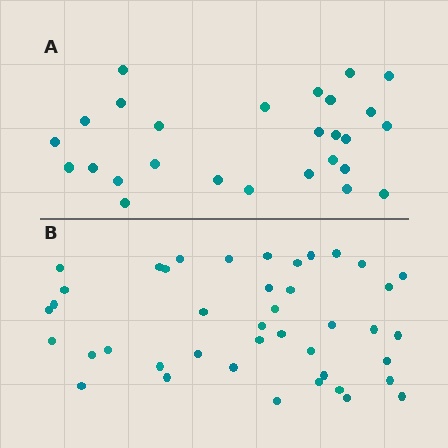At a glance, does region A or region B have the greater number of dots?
Region B (the bottom region) has more dots.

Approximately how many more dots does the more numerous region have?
Region B has approximately 15 more dots than region A.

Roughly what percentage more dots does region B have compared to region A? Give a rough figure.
About 55% more.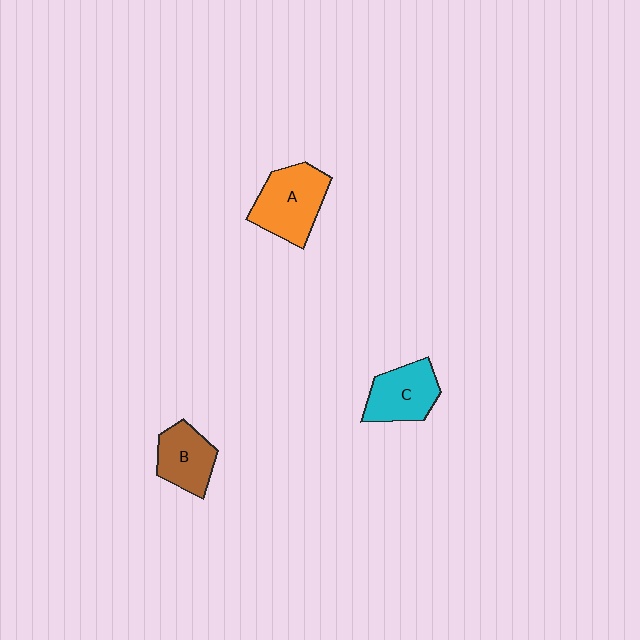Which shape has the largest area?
Shape A (orange).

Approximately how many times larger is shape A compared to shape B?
Approximately 1.4 times.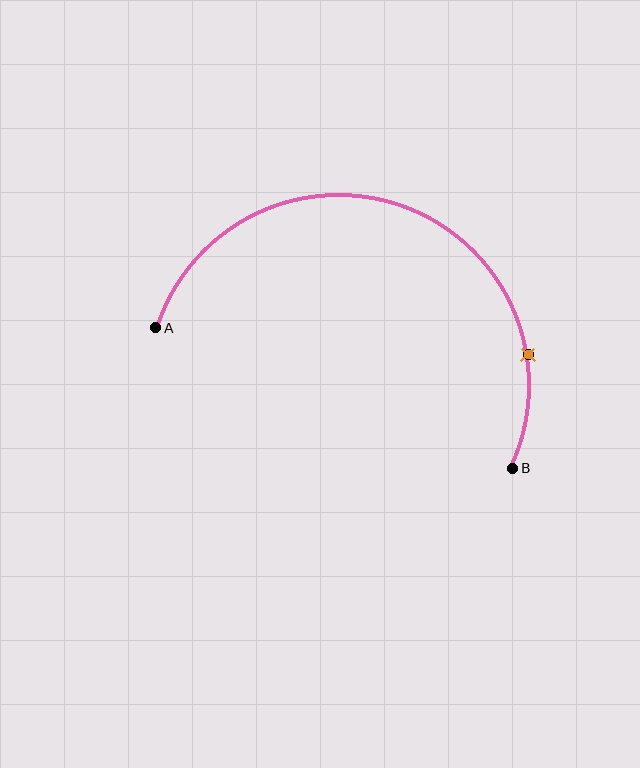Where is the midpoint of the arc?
The arc midpoint is the point on the curve farthest from the straight line joining A and B. It sits above that line.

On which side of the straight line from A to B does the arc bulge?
The arc bulges above the straight line connecting A and B.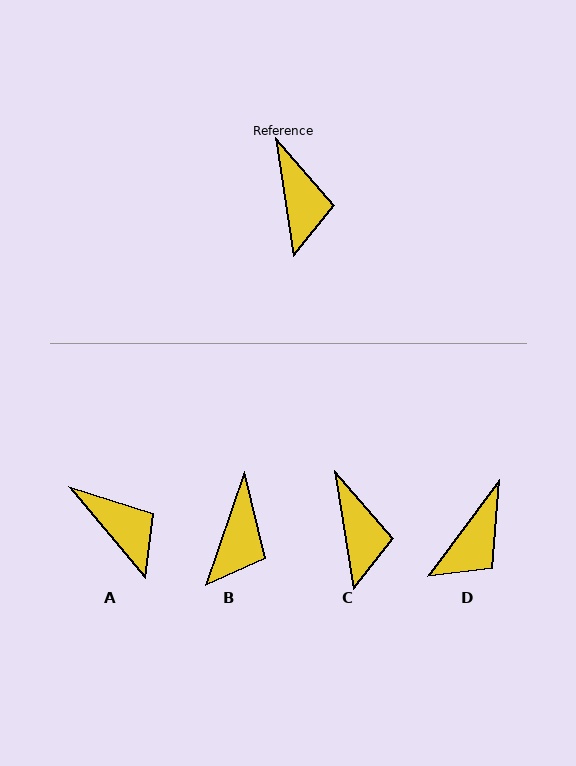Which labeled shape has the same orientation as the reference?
C.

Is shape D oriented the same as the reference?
No, it is off by about 46 degrees.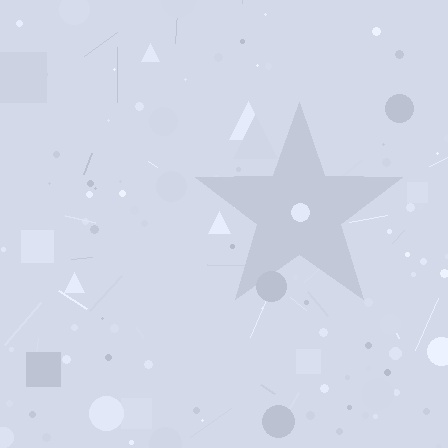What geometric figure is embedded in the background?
A star is embedded in the background.